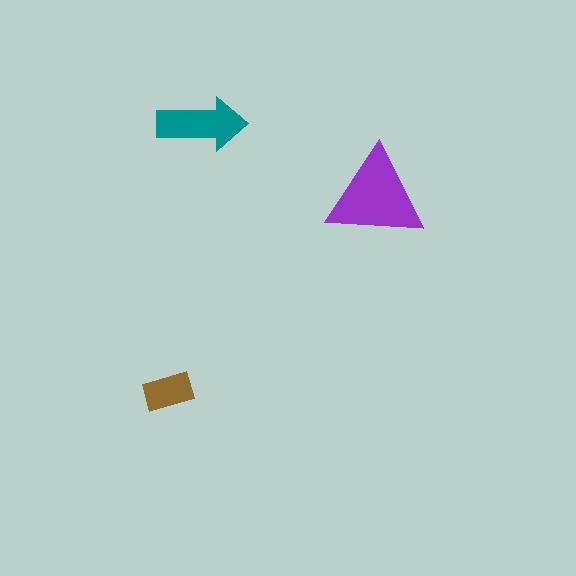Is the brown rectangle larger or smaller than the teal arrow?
Smaller.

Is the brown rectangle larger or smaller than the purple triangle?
Smaller.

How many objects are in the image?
There are 3 objects in the image.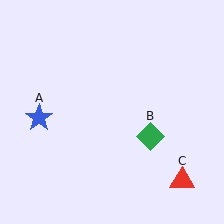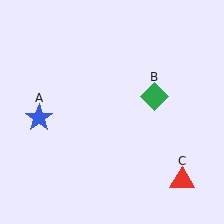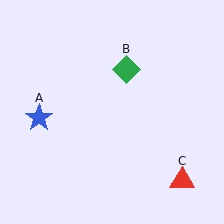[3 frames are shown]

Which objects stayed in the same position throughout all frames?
Blue star (object A) and red triangle (object C) remained stationary.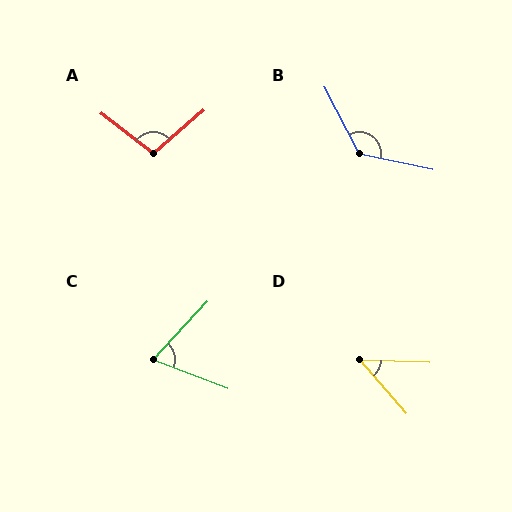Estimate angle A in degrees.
Approximately 101 degrees.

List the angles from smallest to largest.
D (47°), C (68°), A (101°), B (129°).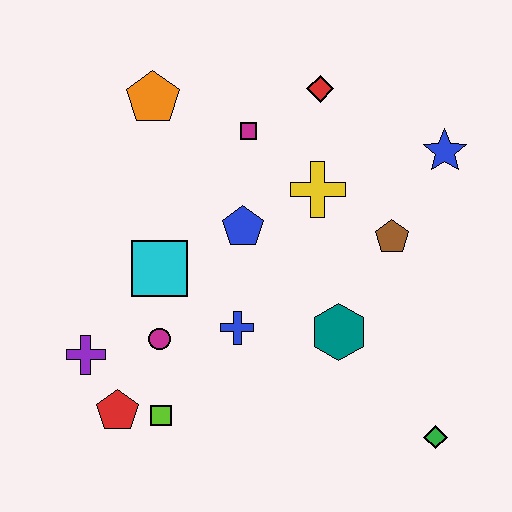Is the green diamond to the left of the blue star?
Yes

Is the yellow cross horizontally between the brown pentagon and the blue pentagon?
Yes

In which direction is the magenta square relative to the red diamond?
The magenta square is to the left of the red diamond.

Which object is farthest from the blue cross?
The blue star is farthest from the blue cross.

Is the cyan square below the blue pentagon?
Yes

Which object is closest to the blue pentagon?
The yellow cross is closest to the blue pentagon.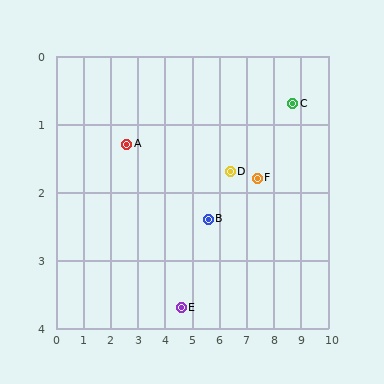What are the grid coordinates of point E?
Point E is at approximately (4.6, 3.7).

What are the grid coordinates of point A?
Point A is at approximately (2.6, 1.3).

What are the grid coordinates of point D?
Point D is at approximately (6.4, 1.7).